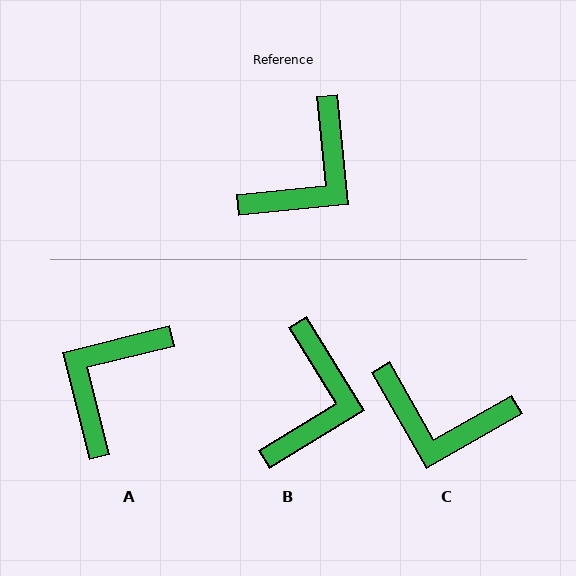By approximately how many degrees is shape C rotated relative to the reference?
Approximately 66 degrees clockwise.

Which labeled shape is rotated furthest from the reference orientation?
A, about 172 degrees away.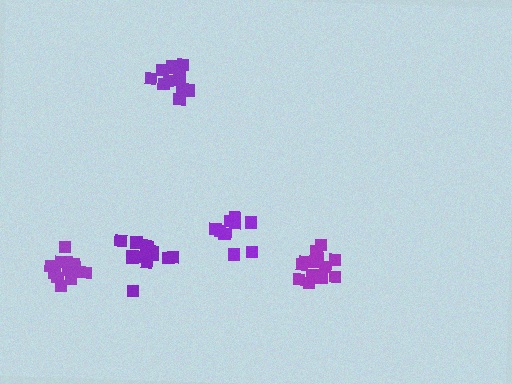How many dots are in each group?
Group 1: 15 dots, Group 2: 14 dots, Group 3: 9 dots, Group 4: 12 dots, Group 5: 15 dots (65 total).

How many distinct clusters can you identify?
There are 5 distinct clusters.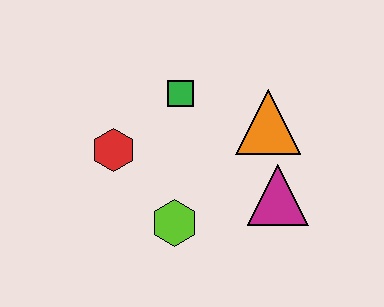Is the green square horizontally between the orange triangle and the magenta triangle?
No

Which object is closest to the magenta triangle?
The orange triangle is closest to the magenta triangle.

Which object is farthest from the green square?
The magenta triangle is farthest from the green square.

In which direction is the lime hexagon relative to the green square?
The lime hexagon is below the green square.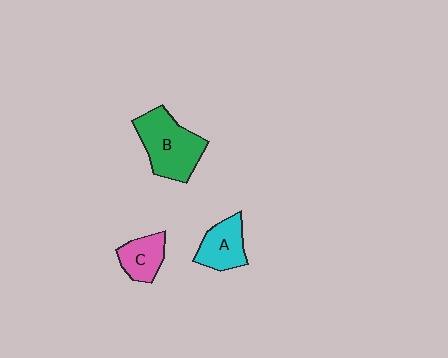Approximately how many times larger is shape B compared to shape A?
Approximately 1.6 times.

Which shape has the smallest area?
Shape C (pink).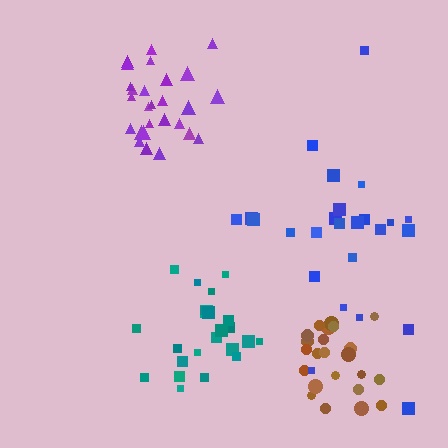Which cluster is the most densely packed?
Purple.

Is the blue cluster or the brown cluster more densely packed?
Brown.